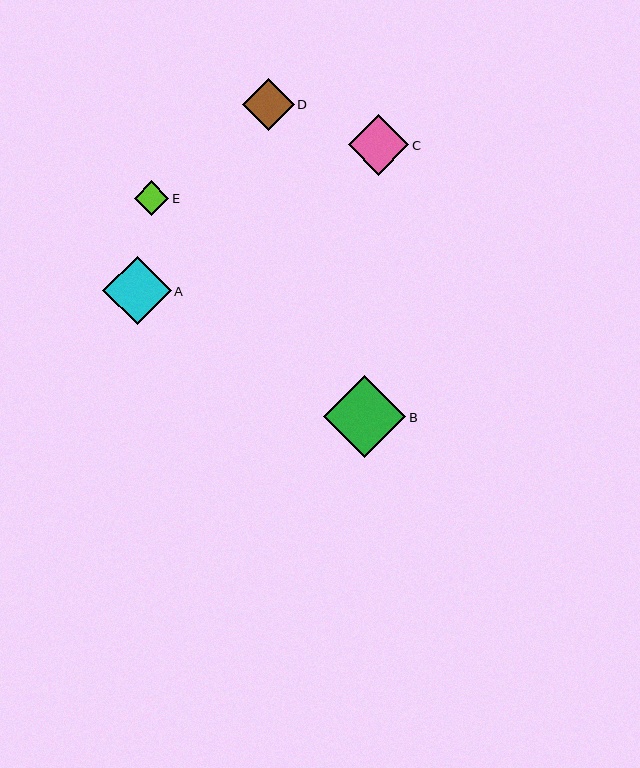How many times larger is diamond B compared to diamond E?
Diamond B is approximately 2.4 times the size of diamond E.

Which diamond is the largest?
Diamond B is the largest with a size of approximately 82 pixels.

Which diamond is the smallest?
Diamond E is the smallest with a size of approximately 34 pixels.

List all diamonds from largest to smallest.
From largest to smallest: B, A, C, D, E.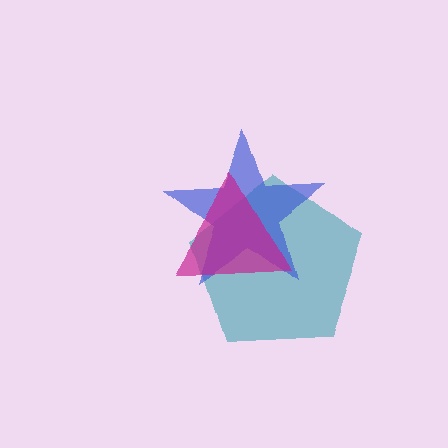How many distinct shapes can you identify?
There are 3 distinct shapes: a teal pentagon, a blue star, a magenta triangle.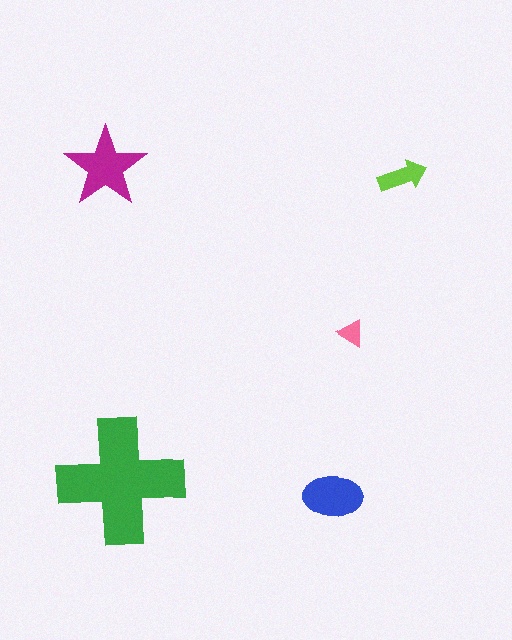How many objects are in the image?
There are 5 objects in the image.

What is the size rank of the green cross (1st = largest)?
1st.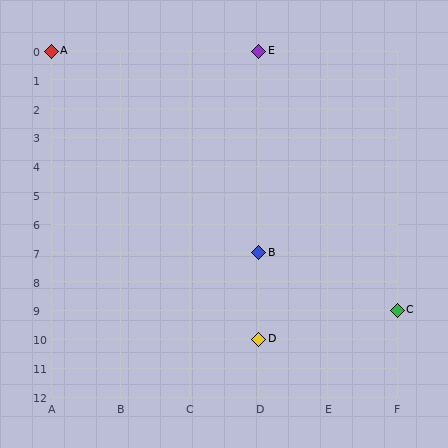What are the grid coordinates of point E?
Point E is at grid coordinates (D, 0).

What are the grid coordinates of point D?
Point D is at grid coordinates (D, 10).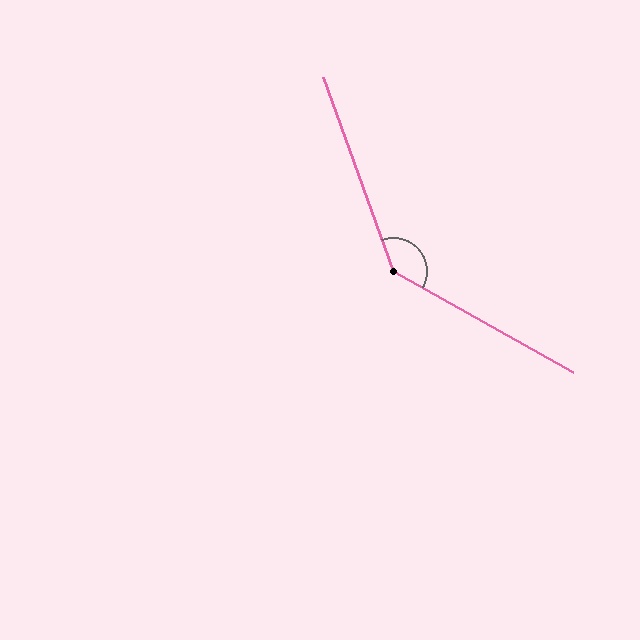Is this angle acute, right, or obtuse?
It is obtuse.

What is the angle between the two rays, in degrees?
Approximately 139 degrees.